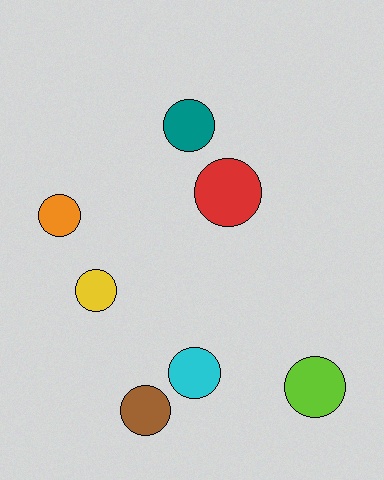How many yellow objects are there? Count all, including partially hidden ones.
There is 1 yellow object.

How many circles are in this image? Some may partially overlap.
There are 7 circles.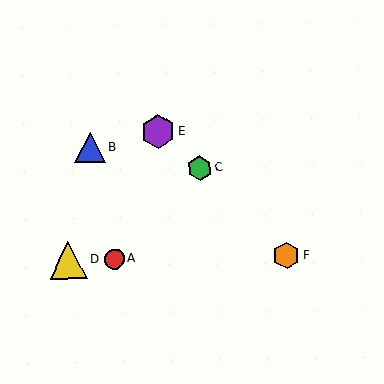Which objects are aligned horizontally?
Objects A, D, F are aligned horizontally.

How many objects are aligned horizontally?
3 objects (A, D, F) are aligned horizontally.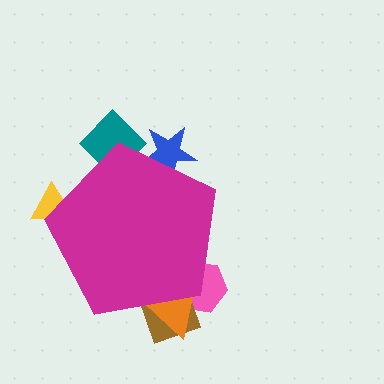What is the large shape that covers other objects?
A magenta pentagon.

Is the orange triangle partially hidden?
Yes, the orange triangle is partially hidden behind the magenta pentagon.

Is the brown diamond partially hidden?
Yes, the brown diamond is partially hidden behind the magenta pentagon.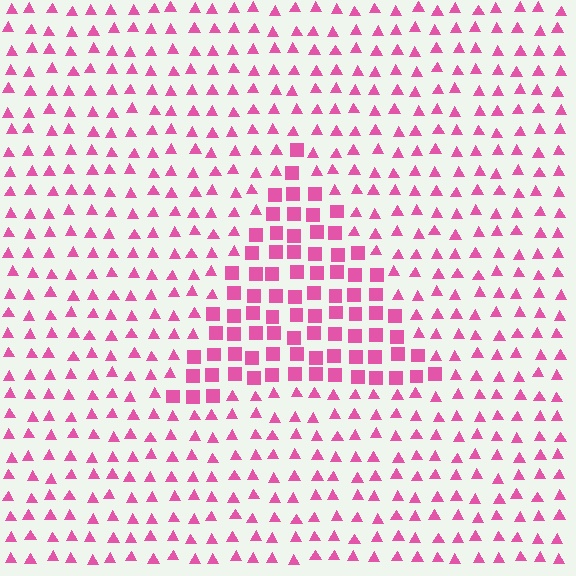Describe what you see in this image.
The image is filled with small pink elements arranged in a uniform grid. A triangle-shaped region contains squares, while the surrounding area contains triangles. The boundary is defined purely by the change in element shape.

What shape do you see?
I see a triangle.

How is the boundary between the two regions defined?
The boundary is defined by a change in element shape: squares inside vs. triangles outside. All elements share the same color and spacing.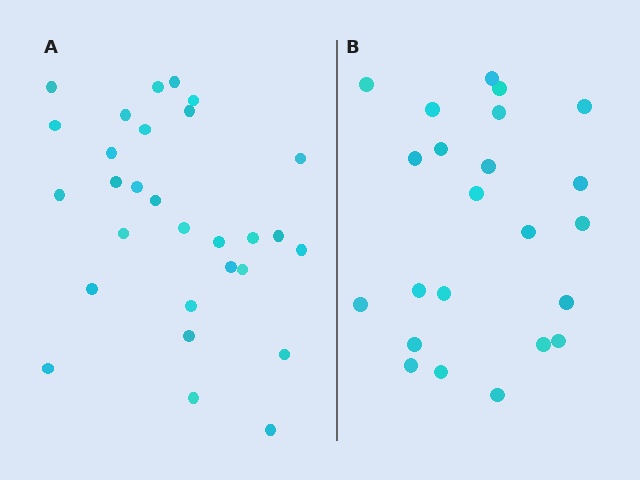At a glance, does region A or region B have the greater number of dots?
Region A (the left region) has more dots.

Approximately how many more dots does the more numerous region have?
Region A has about 6 more dots than region B.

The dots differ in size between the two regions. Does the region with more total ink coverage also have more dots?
No. Region B has more total ink coverage because its dots are larger, but region A actually contains more individual dots. Total area can be misleading — the number of items is what matters here.